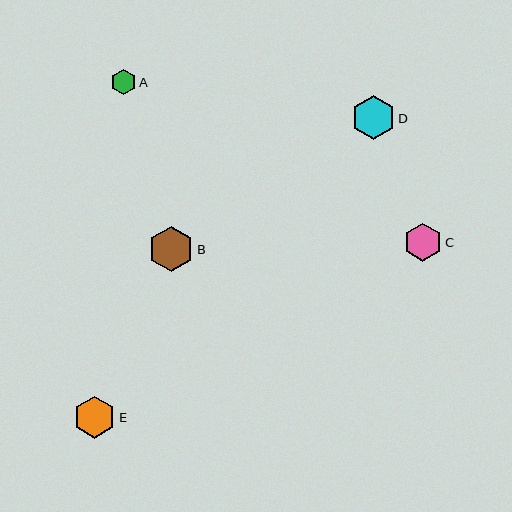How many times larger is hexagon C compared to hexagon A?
Hexagon C is approximately 1.5 times the size of hexagon A.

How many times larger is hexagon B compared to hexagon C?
Hexagon B is approximately 1.2 times the size of hexagon C.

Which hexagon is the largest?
Hexagon B is the largest with a size of approximately 45 pixels.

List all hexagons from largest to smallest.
From largest to smallest: B, D, E, C, A.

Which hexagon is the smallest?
Hexagon A is the smallest with a size of approximately 25 pixels.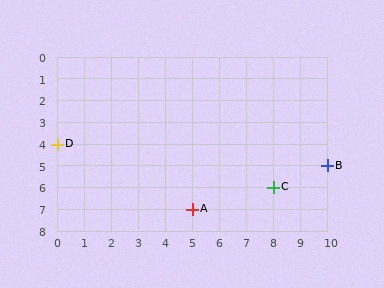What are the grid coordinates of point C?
Point C is at grid coordinates (8, 6).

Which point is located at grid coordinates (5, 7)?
Point A is at (5, 7).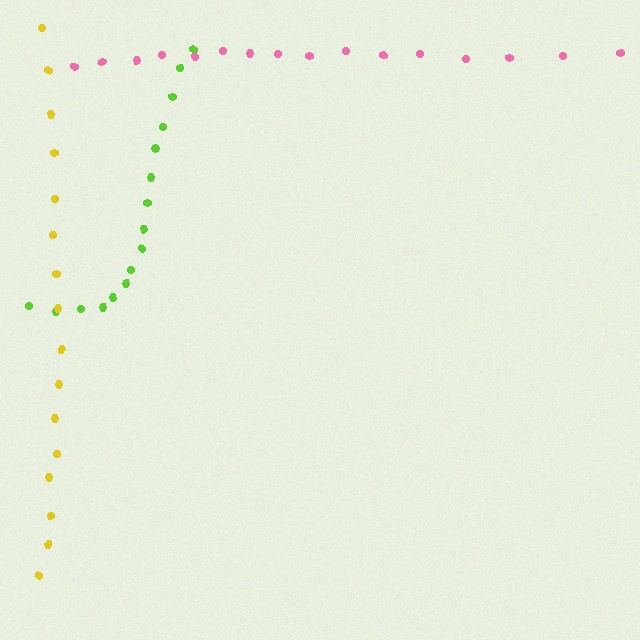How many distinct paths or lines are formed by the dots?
There are 3 distinct paths.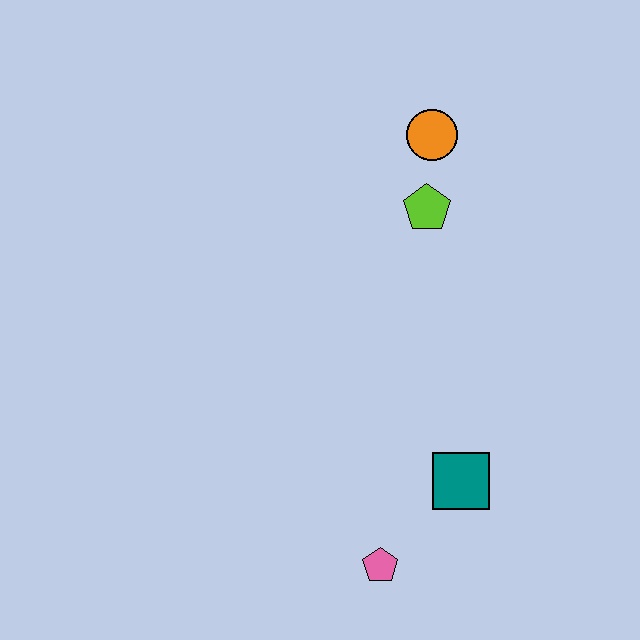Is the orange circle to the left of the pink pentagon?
No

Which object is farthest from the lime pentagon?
The pink pentagon is farthest from the lime pentagon.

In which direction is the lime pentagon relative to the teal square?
The lime pentagon is above the teal square.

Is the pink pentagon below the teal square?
Yes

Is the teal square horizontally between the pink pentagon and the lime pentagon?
No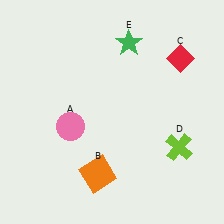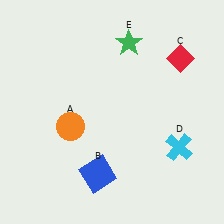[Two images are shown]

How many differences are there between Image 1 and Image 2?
There are 3 differences between the two images.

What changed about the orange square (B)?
In Image 1, B is orange. In Image 2, it changed to blue.